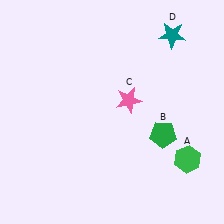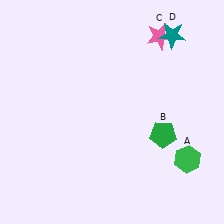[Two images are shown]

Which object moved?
The pink star (C) moved up.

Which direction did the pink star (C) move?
The pink star (C) moved up.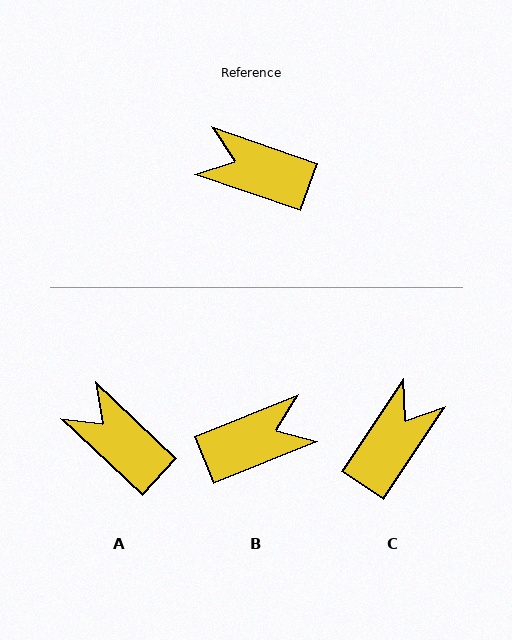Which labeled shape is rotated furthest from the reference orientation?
B, about 139 degrees away.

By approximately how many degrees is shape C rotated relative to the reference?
Approximately 105 degrees clockwise.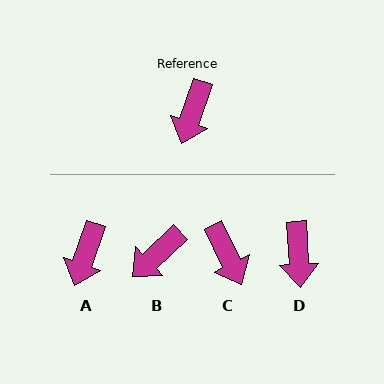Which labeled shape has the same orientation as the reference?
A.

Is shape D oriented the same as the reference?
No, it is off by about 23 degrees.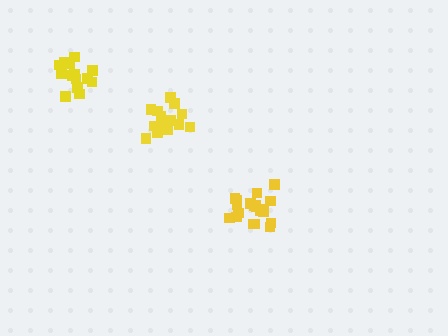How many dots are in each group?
Group 1: 15 dots, Group 2: 20 dots, Group 3: 14 dots (49 total).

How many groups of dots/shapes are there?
There are 3 groups.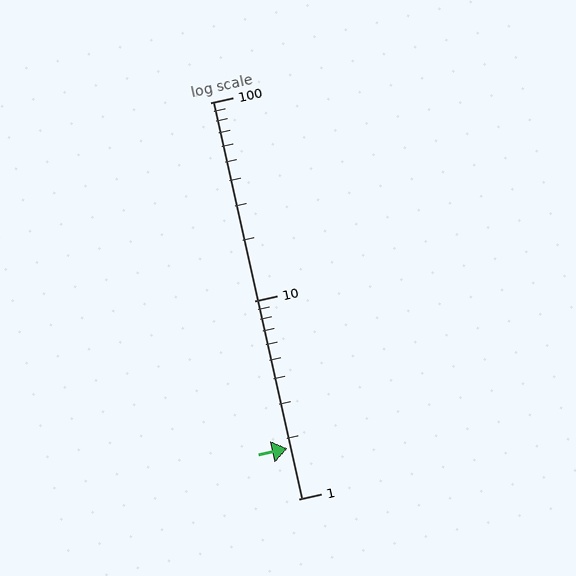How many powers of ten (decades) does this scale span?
The scale spans 2 decades, from 1 to 100.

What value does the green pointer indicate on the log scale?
The pointer indicates approximately 1.8.